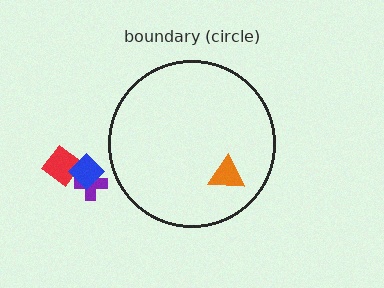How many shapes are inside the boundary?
1 inside, 3 outside.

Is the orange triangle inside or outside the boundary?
Inside.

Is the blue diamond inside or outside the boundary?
Outside.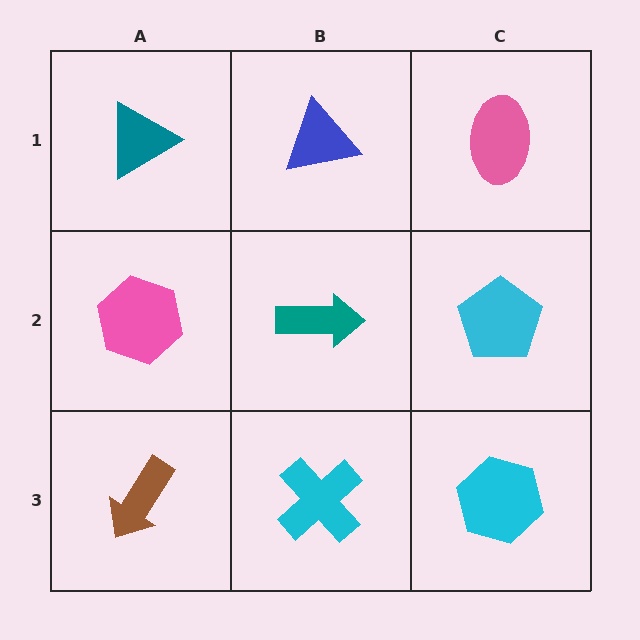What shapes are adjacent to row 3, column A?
A pink hexagon (row 2, column A), a cyan cross (row 3, column B).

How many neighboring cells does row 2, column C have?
3.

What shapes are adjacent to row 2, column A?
A teal triangle (row 1, column A), a brown arrow (row 3, column A), a teal arrow (row 2, column B).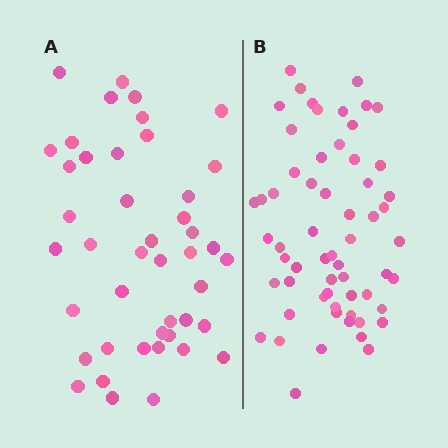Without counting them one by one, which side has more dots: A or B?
Region B (the right region) has more dots.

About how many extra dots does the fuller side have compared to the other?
Region B has approximately 15 more dots than region A.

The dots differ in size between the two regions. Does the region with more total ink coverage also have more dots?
No. Region A has more total ink coverage because its dots are larger, but region B actually contains more individual dots. Total area can be misleading — the number of items is what matters here.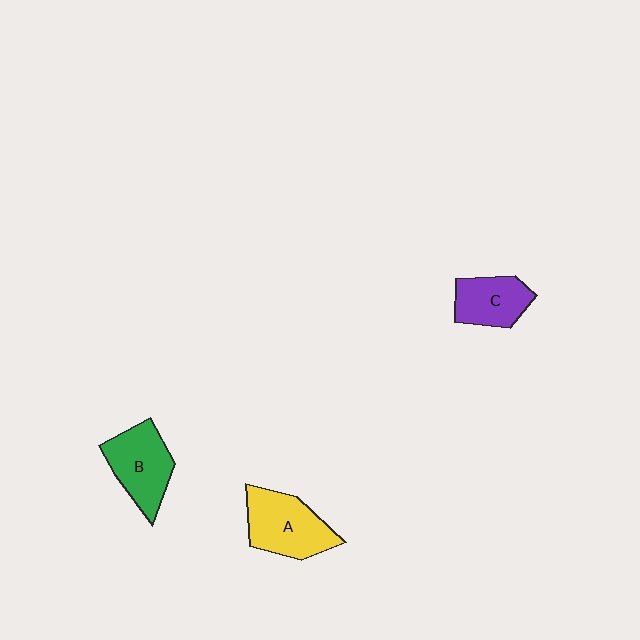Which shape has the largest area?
Shape A (yellow).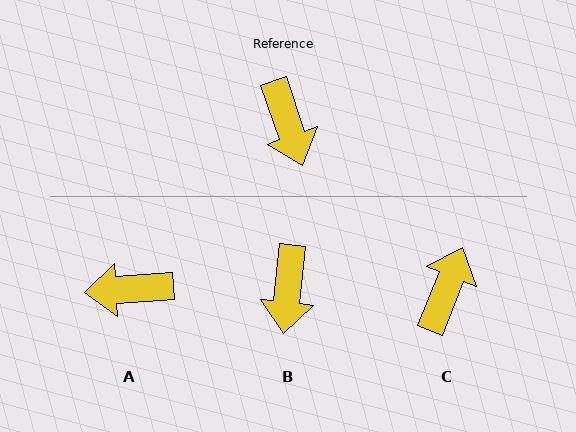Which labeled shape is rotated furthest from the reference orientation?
C, about 139 degrees away.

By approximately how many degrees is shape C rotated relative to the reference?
Approximately 139 degrees counter-clockwise.